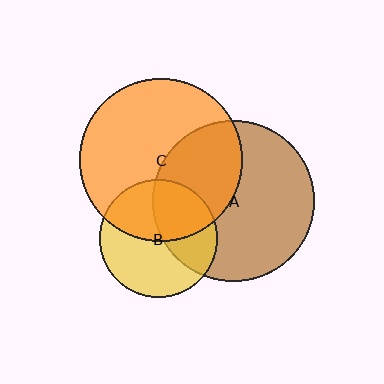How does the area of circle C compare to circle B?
Approximately 1.9 times.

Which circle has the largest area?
Circle C (orange).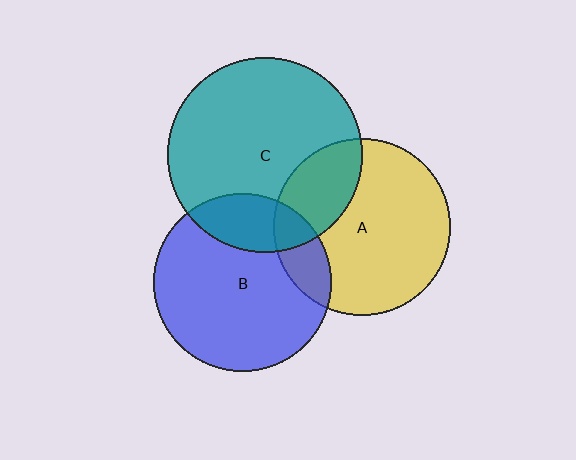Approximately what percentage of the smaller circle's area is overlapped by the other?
Approximately 25%.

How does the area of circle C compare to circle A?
Approximately 1.2 times.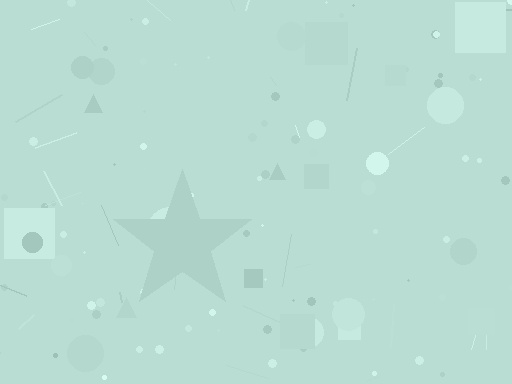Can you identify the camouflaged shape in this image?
The camouflaged shape is a star.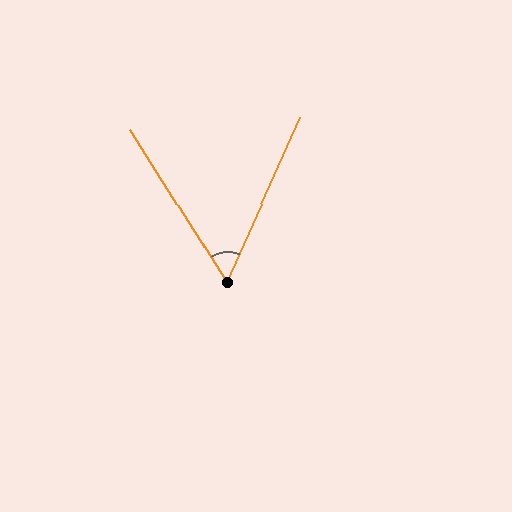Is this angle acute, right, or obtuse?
It is acute.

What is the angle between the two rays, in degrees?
Approximately 56 degrees.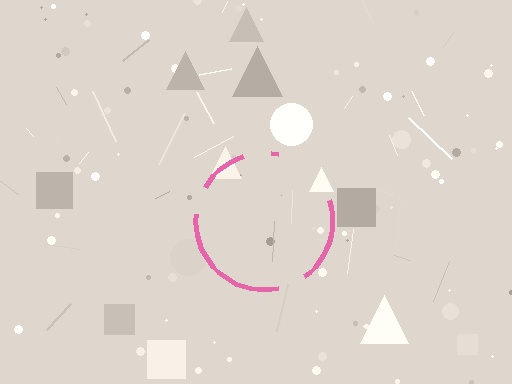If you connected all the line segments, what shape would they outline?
They would outline a circle.